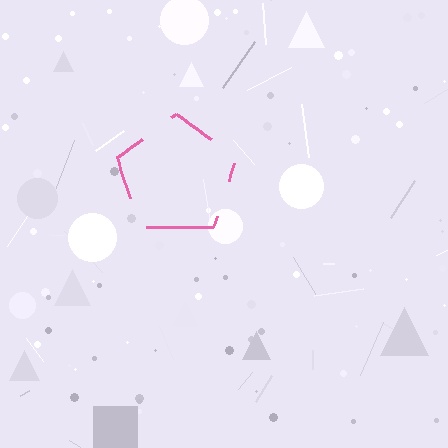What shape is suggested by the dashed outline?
The dashed outline suggests a pentagon.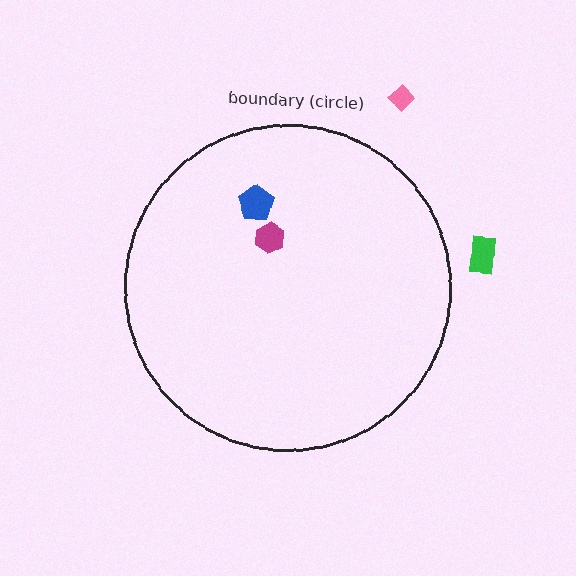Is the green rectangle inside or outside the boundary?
Outside.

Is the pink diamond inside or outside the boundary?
Outside.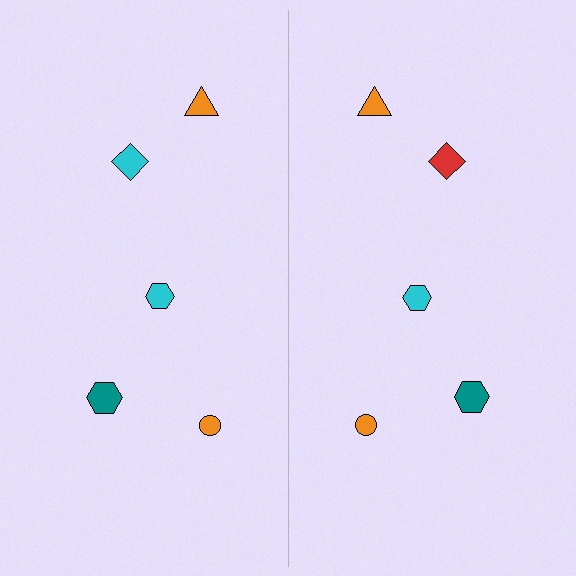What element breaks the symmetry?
The red diamond on the right side breaks the symmetry — its mirror counterpart is cyan.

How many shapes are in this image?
There are 10 shapes in this image.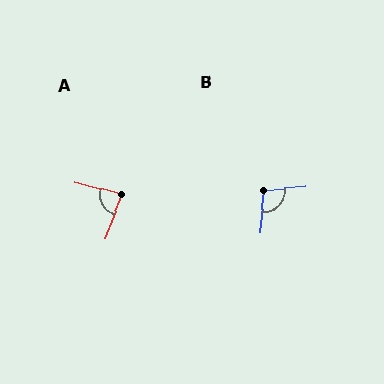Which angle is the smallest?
A, at approximately 84 degrees.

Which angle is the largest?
B, at approximately 101 degrees.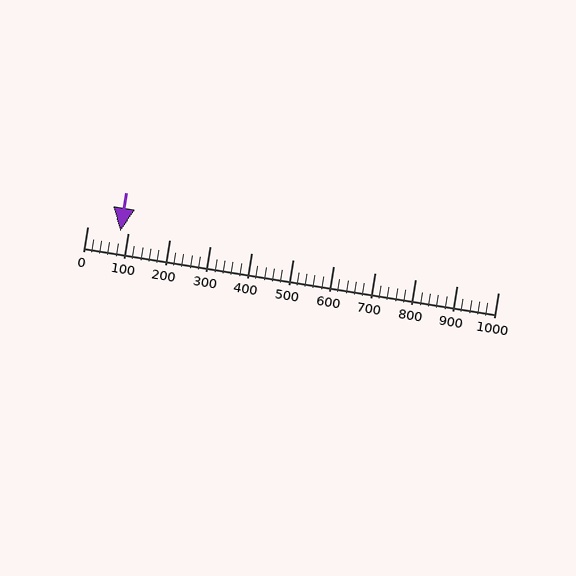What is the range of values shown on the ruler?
The ruler shows values from 0 to 1000.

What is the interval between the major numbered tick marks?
The major tick marks are spaced 100 units apart.